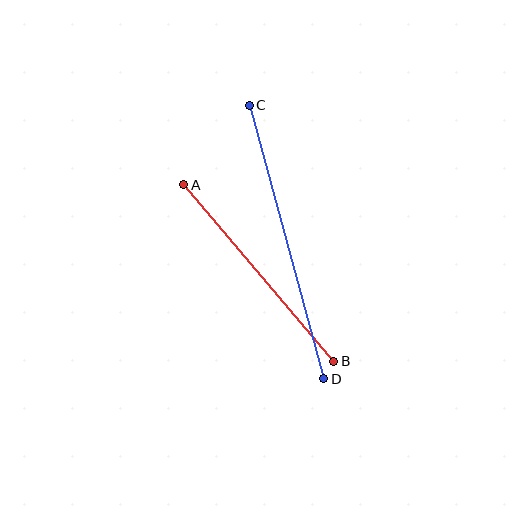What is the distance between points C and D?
The distance is approximately 283 pixels.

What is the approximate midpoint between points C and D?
The midpoint is at approximately (287, 242) pixels.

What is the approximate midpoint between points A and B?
The midpoint is at approximately (259, 273) pixels.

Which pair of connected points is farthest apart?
Points C and D are farthest apart.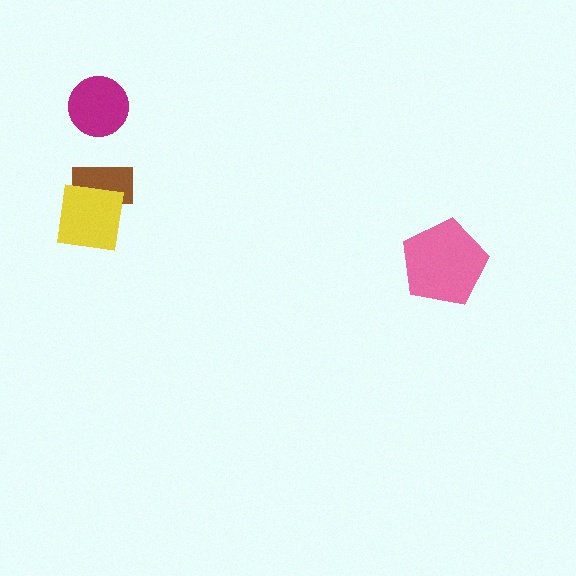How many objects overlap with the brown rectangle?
1 object overlaps with the brown rectangle.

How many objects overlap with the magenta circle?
0 objects overlap with the magenta circle.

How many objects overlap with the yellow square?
1 object overlaps with the yellow square.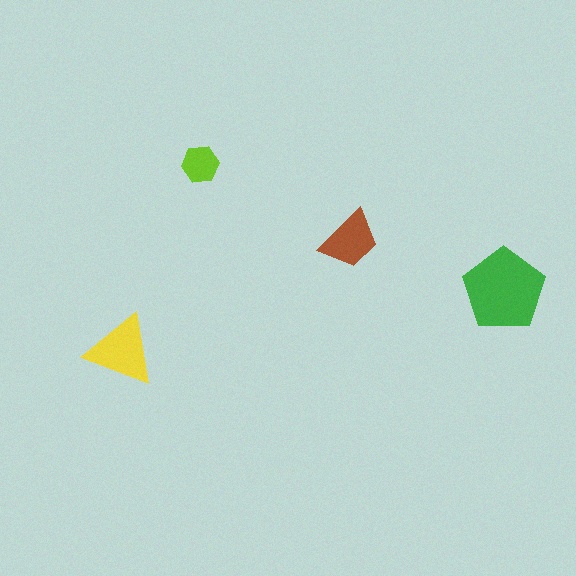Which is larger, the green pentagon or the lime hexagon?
The green pentagon.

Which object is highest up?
The lime hexagon is topmost.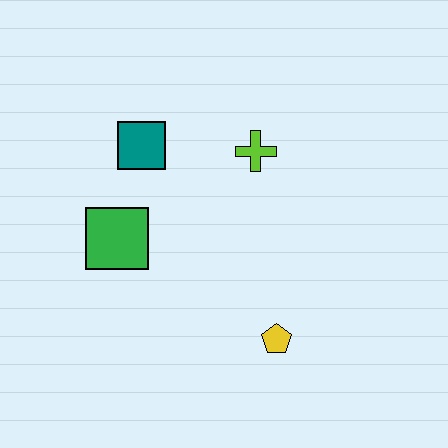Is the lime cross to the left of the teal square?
No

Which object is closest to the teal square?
The green square is closest to the teal square.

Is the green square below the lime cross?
Yes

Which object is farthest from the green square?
The yellow pentagon is farthest from the green square.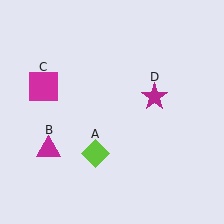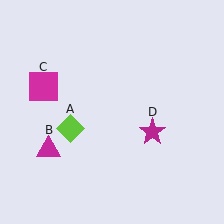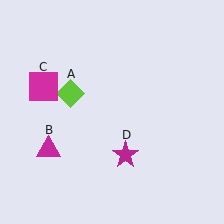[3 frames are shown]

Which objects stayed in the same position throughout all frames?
Magenta triangle (object B) and magenta square (object C) remained stationary.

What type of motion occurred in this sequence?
The lime diamond (object A), magenta star (object D) rotated clockwise around the center of the scene.